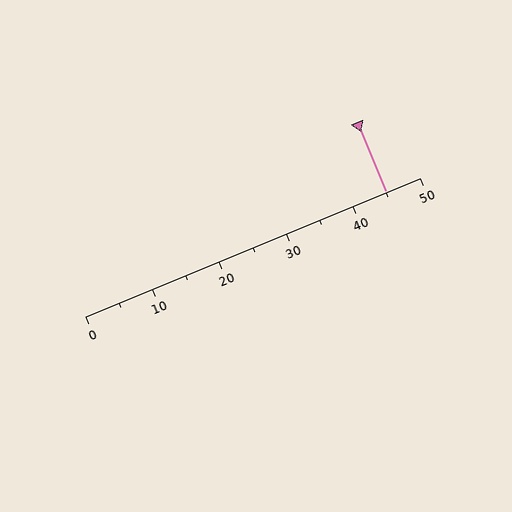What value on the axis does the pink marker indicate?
The marker indicates approximately 45.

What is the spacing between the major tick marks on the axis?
The major ticks are spaced 10 apart.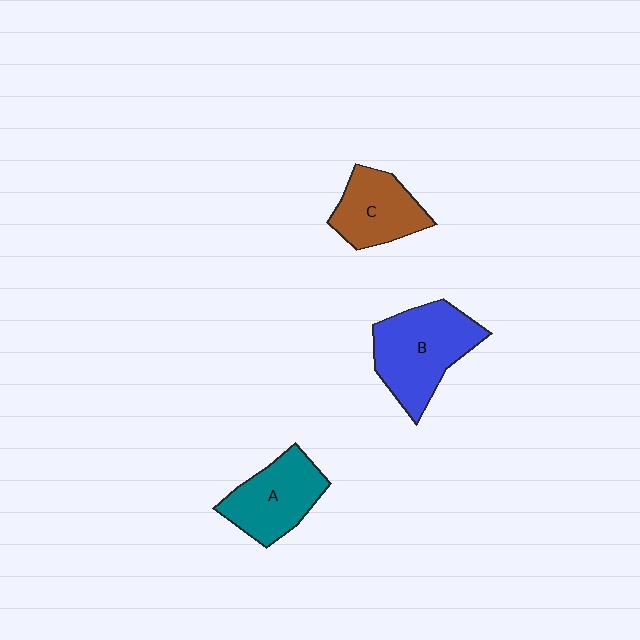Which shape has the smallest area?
Shape C (brown).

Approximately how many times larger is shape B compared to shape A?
Approximately 1.3 times.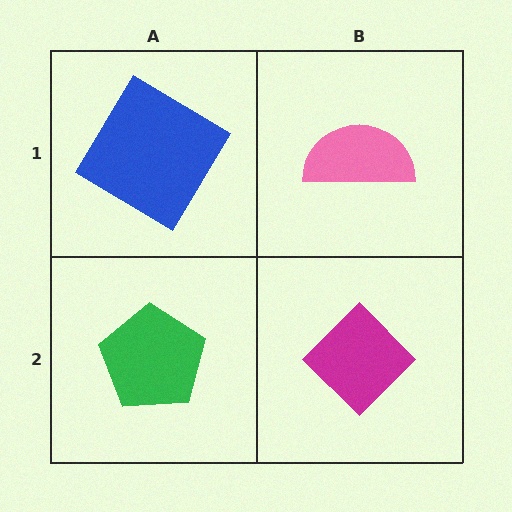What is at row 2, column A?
A green pentagon.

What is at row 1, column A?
A blue diamond.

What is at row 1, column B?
A pink semicircle.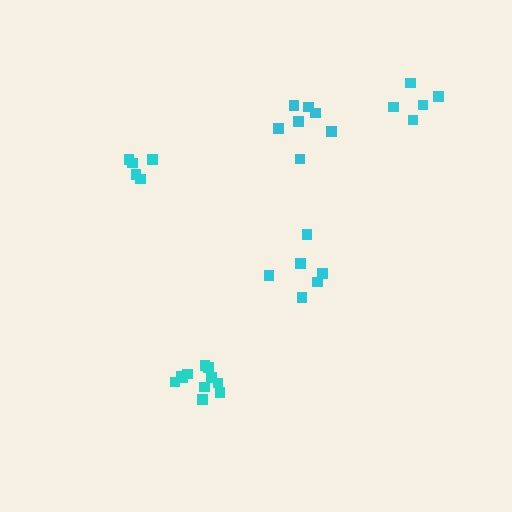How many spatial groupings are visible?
There are 5 spatial groupings.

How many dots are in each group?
Group 1: 6 dots, Group 2: 7 dots, Group 3: 5 dots, Group 4: 11 dots, Group 5: 5 dots (34 total).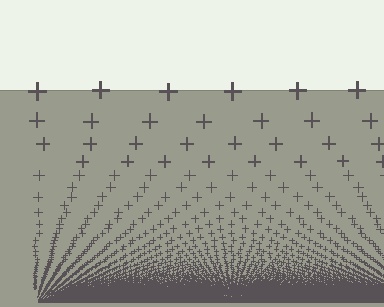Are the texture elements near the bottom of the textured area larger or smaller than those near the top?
Smaller. The gradient is inverted — elements near the bottom are smaller and denser.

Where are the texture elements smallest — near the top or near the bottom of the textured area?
Near the bottom.